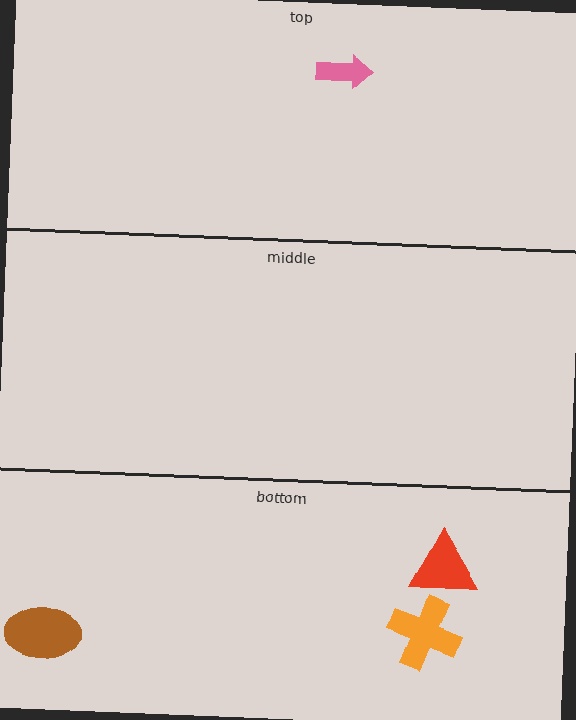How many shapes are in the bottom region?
3.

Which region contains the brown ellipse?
The bottom region.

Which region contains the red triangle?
The bottom region.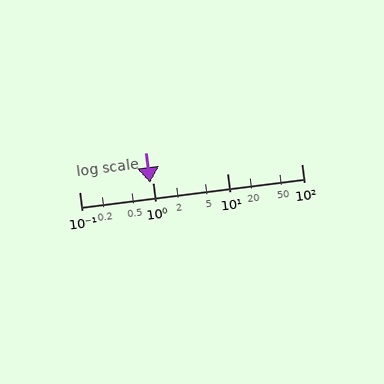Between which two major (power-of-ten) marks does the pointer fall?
The pointer is between 0.1 and 1.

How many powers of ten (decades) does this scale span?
The scale spans 3 decades, from 0.1 to 100.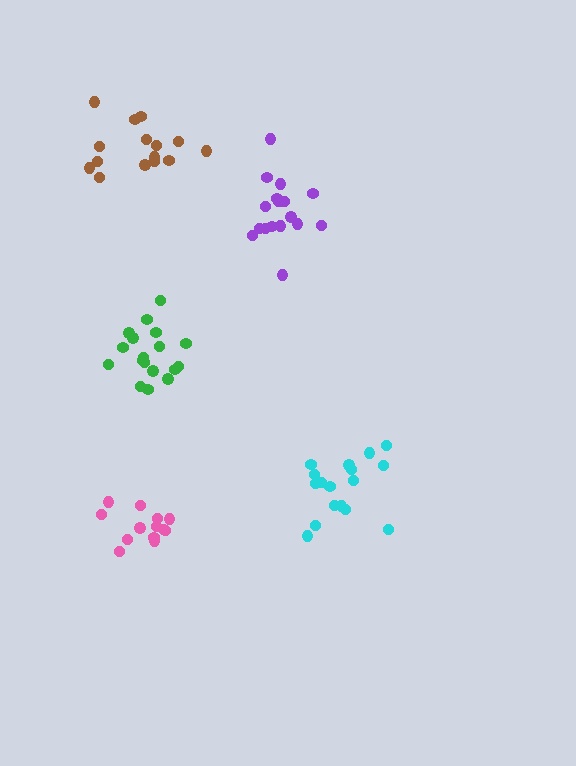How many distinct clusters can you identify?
There are 5 distinct clusters.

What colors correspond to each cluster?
The clusters are colored: purple, cyan, green, brown, pink.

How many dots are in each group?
Group 1: 18 dots, Group 2: 17 dots, Group 3: 18 dots, Group 4: 15 dots, Group 5: 13 dots (81 total).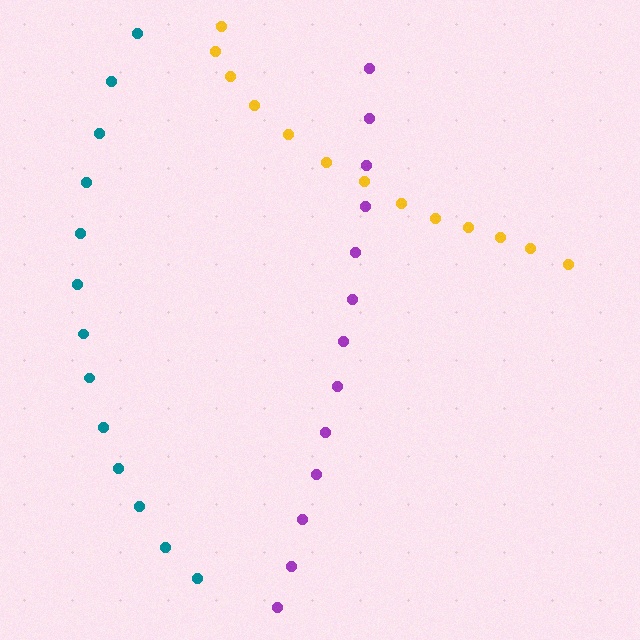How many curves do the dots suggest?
There are 3 distinct paths.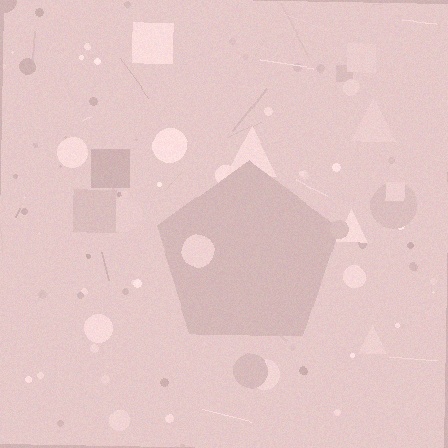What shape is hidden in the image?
A pentagon is hidden in the image.